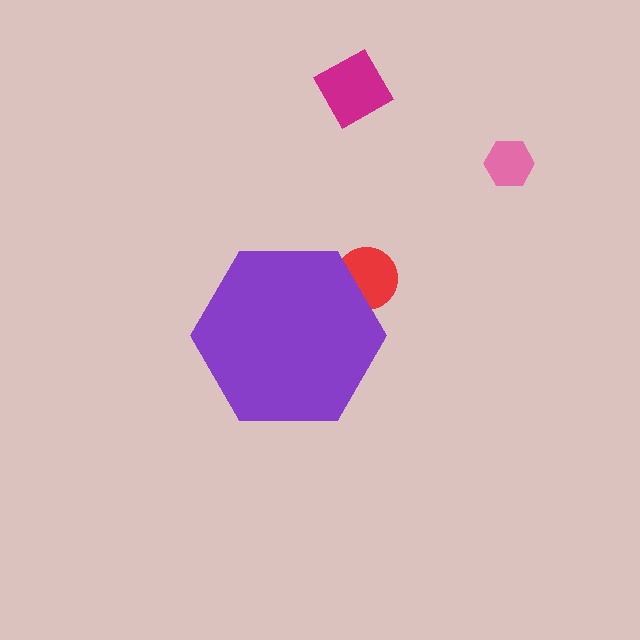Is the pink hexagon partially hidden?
No, the pink hexagon is fully visible.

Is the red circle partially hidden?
Yes, the red circle is partially hidden behind the purple hexagon.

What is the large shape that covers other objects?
A purple hexagon.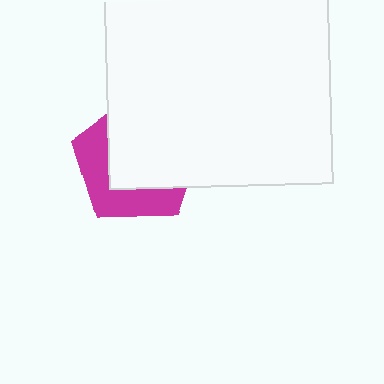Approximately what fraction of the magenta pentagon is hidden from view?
Roughly 60% of the magenta pentagon is hidden behind the white square.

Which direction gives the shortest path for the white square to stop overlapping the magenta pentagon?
Moving toward the upper-right gives the shortest separation.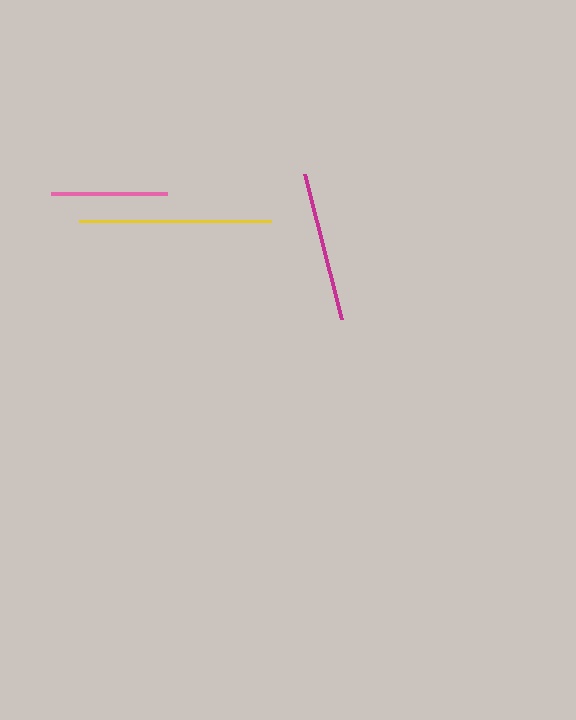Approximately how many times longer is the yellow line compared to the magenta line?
The yellow line is approximately 1.3 times the length of the magenta line.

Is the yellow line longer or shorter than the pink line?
The yellow line is longer than the pink line.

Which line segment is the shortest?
The pink line is the shortest at approximately 117 pixels.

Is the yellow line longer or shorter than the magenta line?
The yellow line is longer than the magenta line.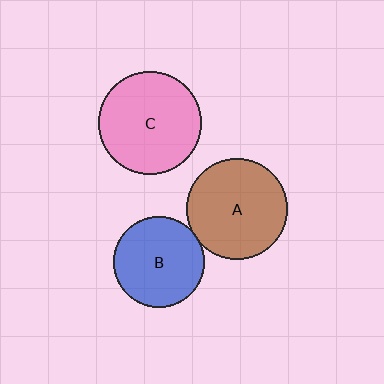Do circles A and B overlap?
Yes.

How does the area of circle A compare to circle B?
Approximately 1.2 times.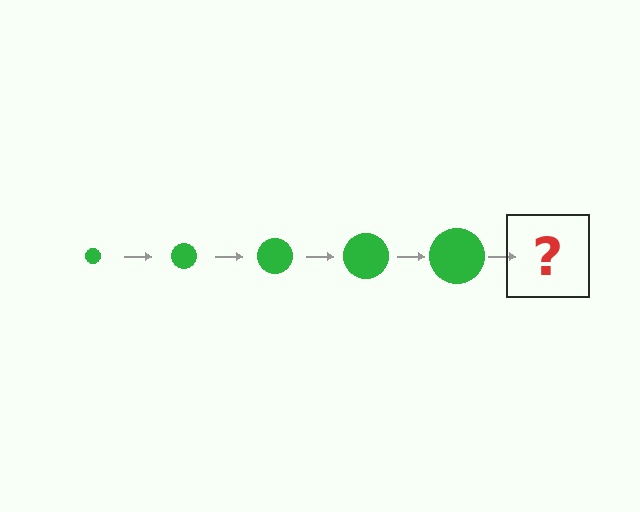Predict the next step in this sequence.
The next step is a green circle, larger than the previous one.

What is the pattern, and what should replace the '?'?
The pattern is that the circle gets progressively larger each step. The '?' should be a green circle, larger than the previous one.